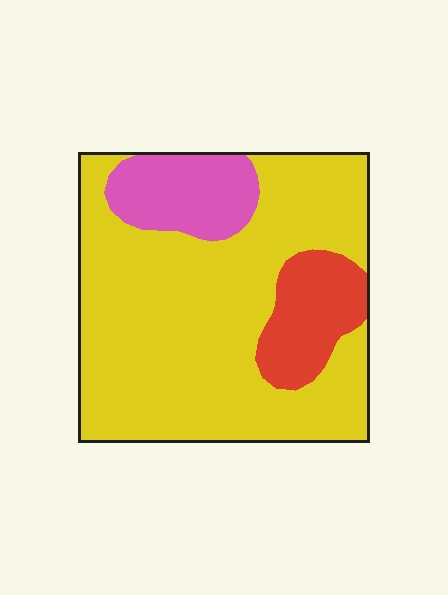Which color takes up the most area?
Yellow, at roughly 75%.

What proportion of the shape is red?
Red covers 13% of the shape.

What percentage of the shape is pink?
Pink covers 13% of the shape.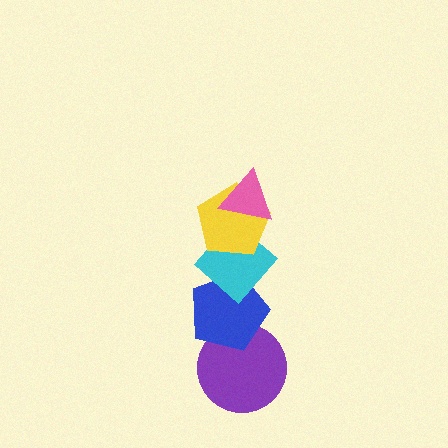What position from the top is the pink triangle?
The pink triangle is 1st from the top.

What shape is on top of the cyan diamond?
The yellow pentagon is on top of the cyan diamond.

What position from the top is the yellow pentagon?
The yellow pentagon is 2nd from the top.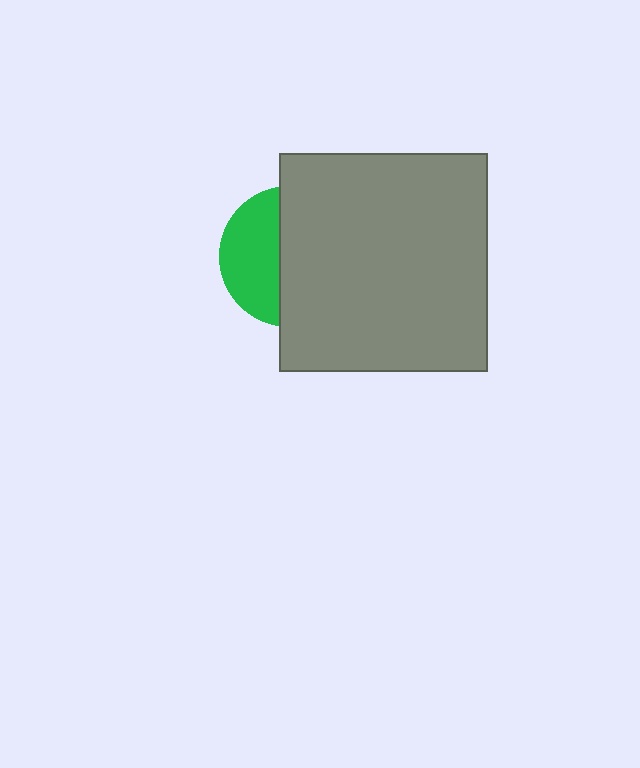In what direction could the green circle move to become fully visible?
The green circle could move left. That would shift it out from behind the gray rectangle entirely.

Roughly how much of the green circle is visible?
A small part of it is visible (roughly 41%).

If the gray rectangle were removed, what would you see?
You would see the complete green circle.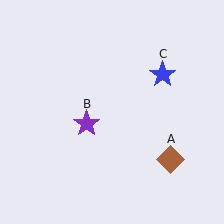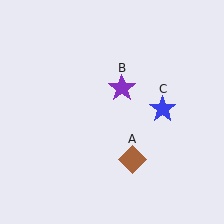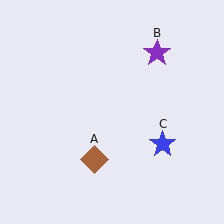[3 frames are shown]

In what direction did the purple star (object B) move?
The purple star (object B) moved up and to the right.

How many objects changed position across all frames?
3 objects changed position: brown diamond (object A), purple star (object B), blue star (object C).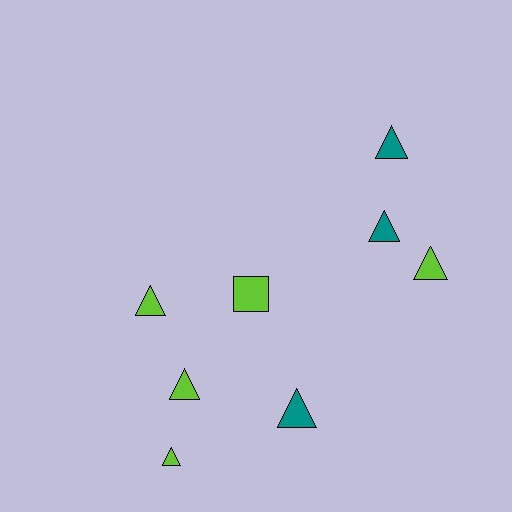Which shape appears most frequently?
Triangle, with 7 objects.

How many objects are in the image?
There are 8 objects.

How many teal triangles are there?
There are 3 teal triangles.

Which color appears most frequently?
Lime, with 5 objects.